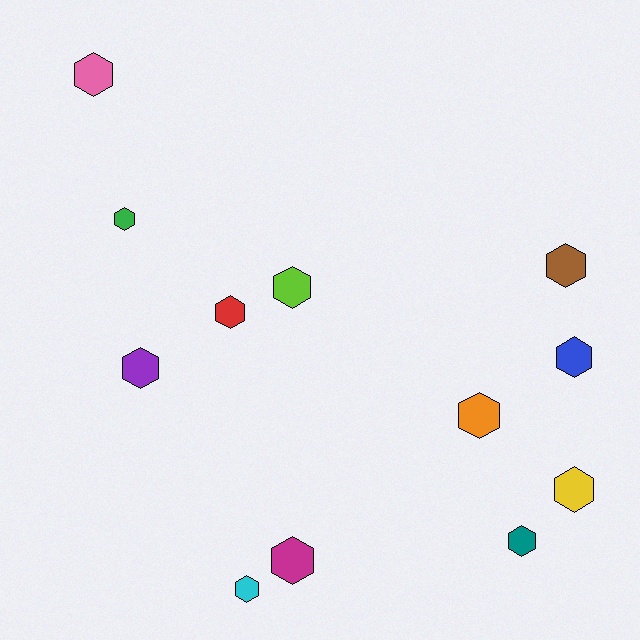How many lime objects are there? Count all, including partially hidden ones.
There is 1 lime object.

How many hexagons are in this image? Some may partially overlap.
There are 12 hexagons.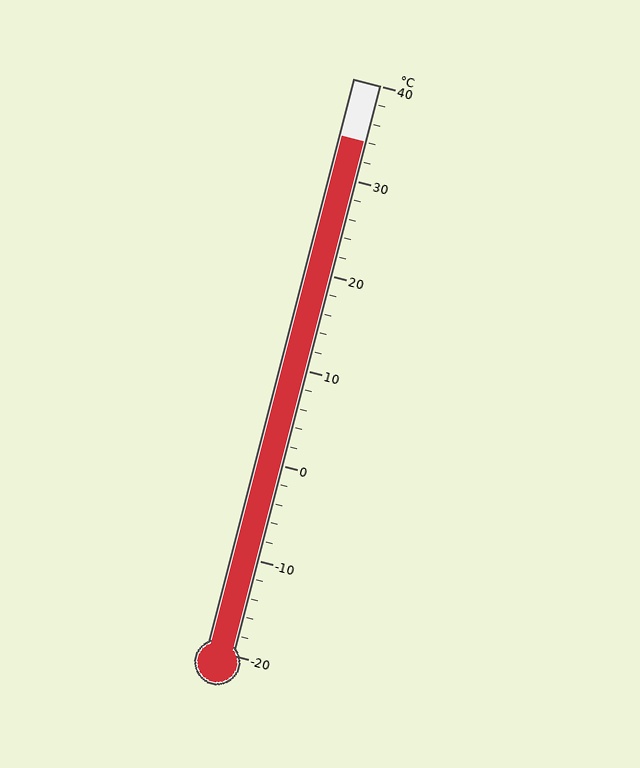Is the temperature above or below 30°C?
The temperature is above 30°C.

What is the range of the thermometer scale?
The thermometer scale ranges from -20°C to 40°C.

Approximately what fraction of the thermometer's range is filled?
The thermometer is filled to approximately 90% of its range.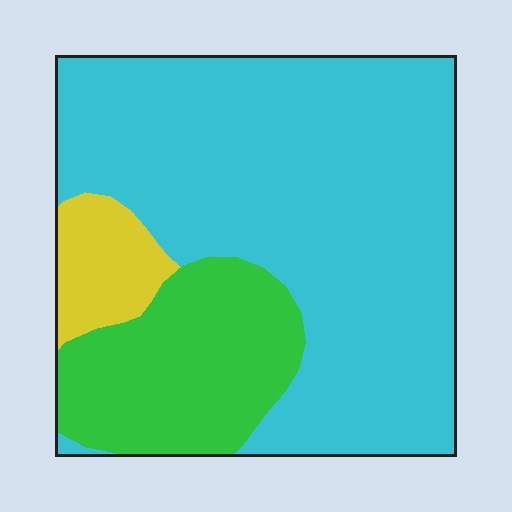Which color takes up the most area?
Cyan, at roughly 70%.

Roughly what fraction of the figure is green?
Green takes up about one quarter (1/4) of the figure.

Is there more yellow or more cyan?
Cyan.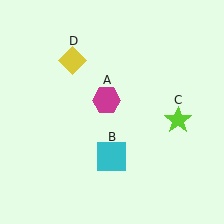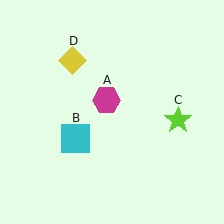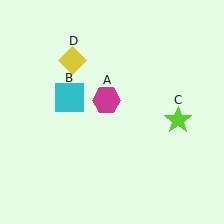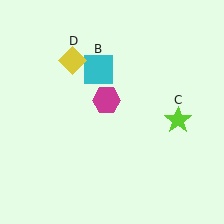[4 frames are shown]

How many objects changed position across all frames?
1 object changed position: cyan square (object B).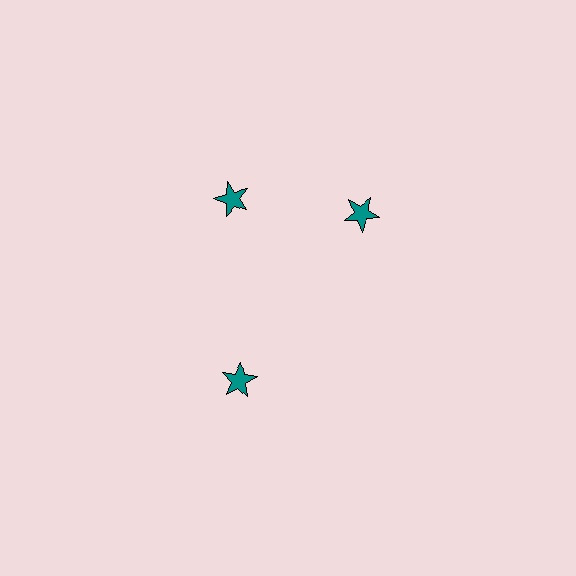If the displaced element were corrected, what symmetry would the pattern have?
It would have 3-fold rotational symmetry — the pattern would map onto itself every 120 degrees.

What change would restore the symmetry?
The symmetry would be restored by rotating it back into even spacing with its neighbors so that all 3 stars sit at equal angles and equal distance from the center.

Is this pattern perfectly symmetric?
No. The 3 teal stars are arranged in a ring, but one element near the 3 o'clock position is rotated out of alignment along the ring, breaking the 3-fold rotational symmetry.